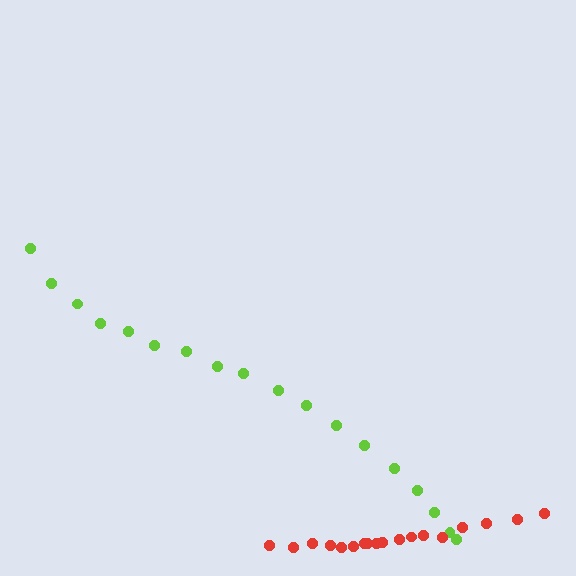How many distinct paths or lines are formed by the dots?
There are 2 distinct paths.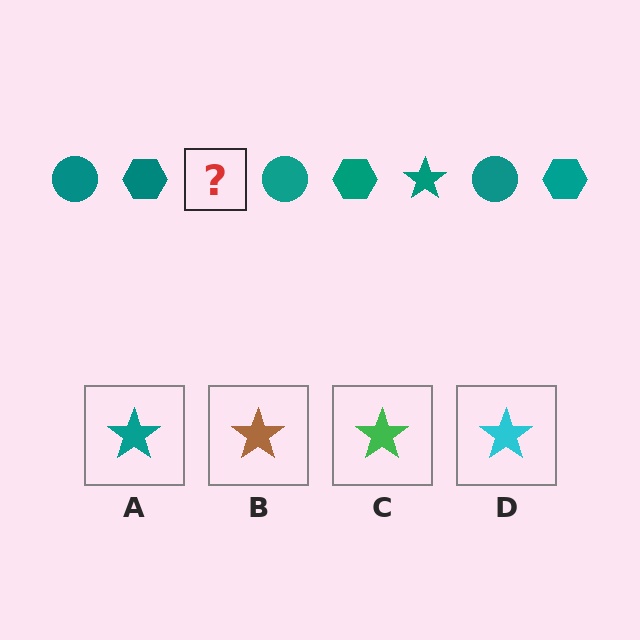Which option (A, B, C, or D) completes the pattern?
A.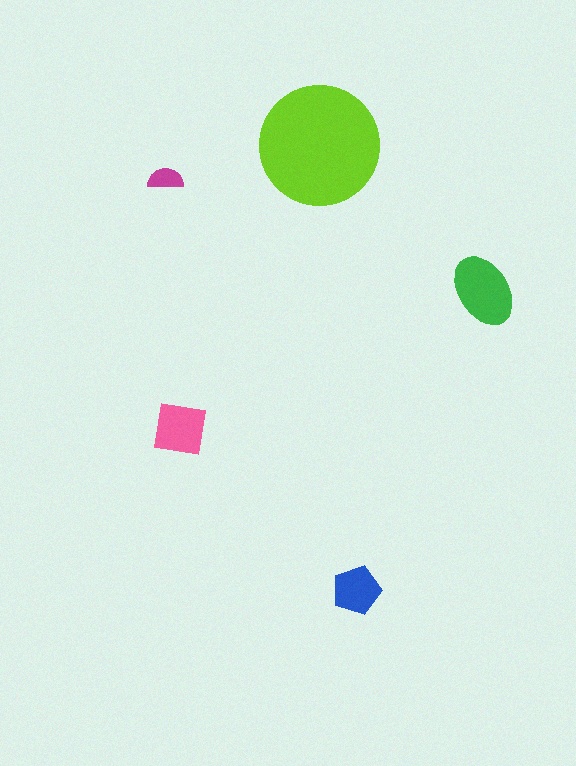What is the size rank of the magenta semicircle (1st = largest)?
5th.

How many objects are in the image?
There are 5 objects in the image.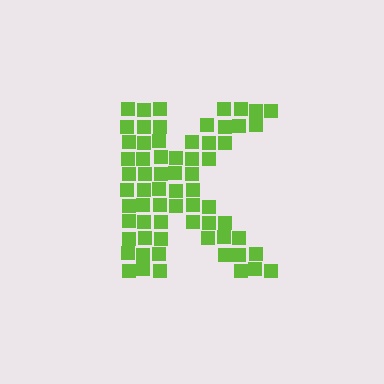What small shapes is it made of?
It is made of small squares.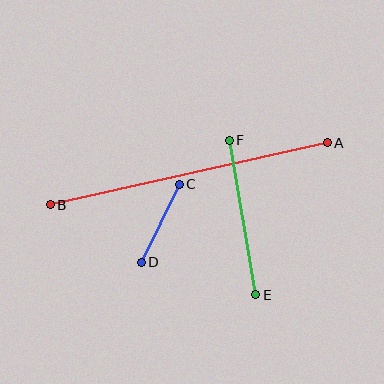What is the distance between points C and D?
The distance is approximately 87 pixels.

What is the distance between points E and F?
The distance is approximately 157 pixels.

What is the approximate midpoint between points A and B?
The midpoint is at approximately (189, 174) pixels.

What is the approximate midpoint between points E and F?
The midpoint is at approximately (242, 217) pixels.